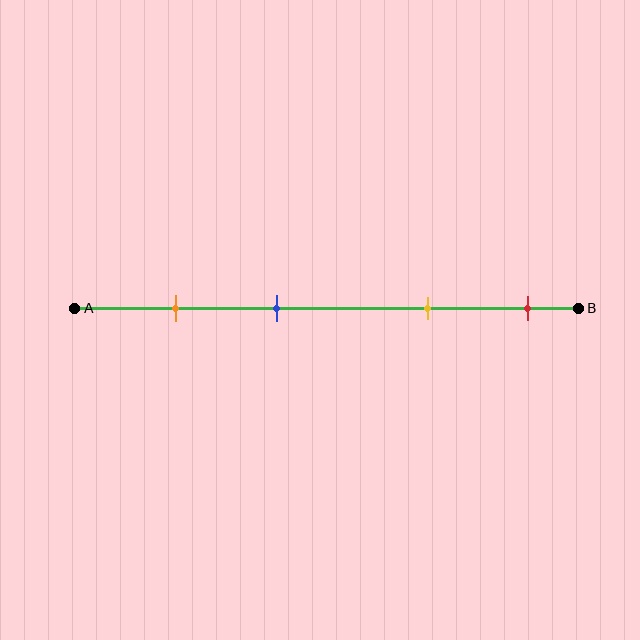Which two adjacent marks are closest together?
The orange and blue marks are the closest adjacent pair.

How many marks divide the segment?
There are 4 marks dividing the segment.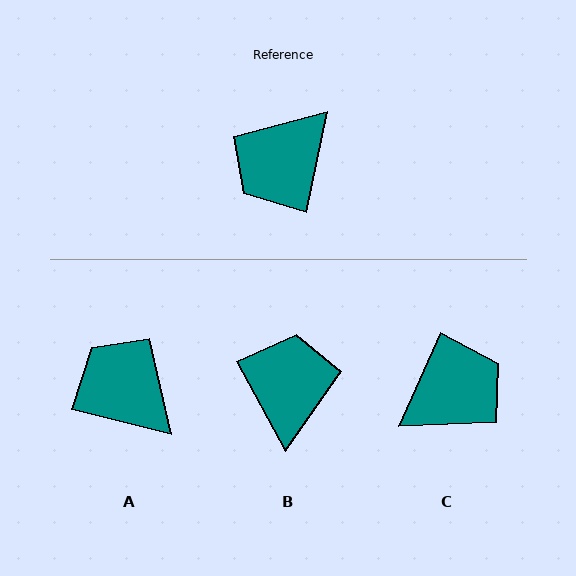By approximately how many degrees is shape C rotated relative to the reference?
Approximately 168 degrees counter-clockwise.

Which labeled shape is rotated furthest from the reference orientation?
C, about 168 degrees away.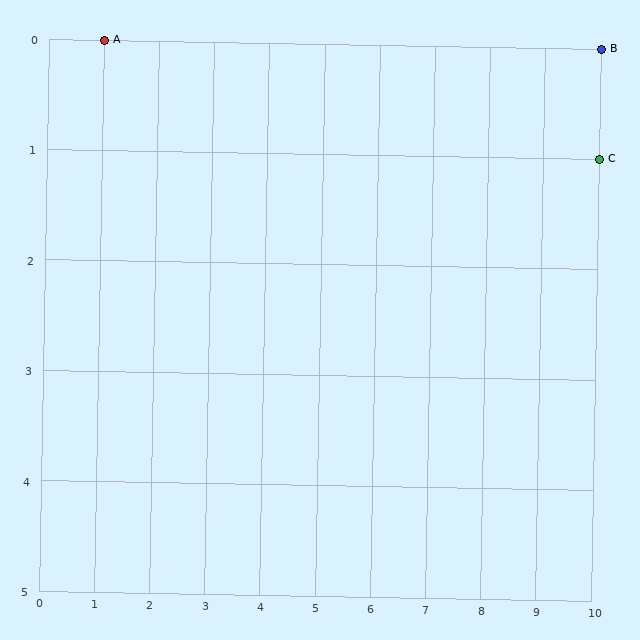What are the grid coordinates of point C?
Point C is at grid coordinates (10, 1).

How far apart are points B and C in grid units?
Points B and C are 1 row apart.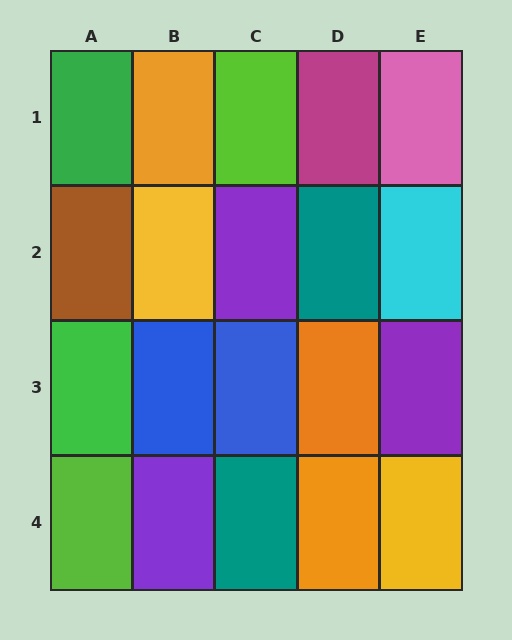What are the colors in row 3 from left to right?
Green, blue, blue, orange, purple.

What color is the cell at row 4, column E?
Yellow.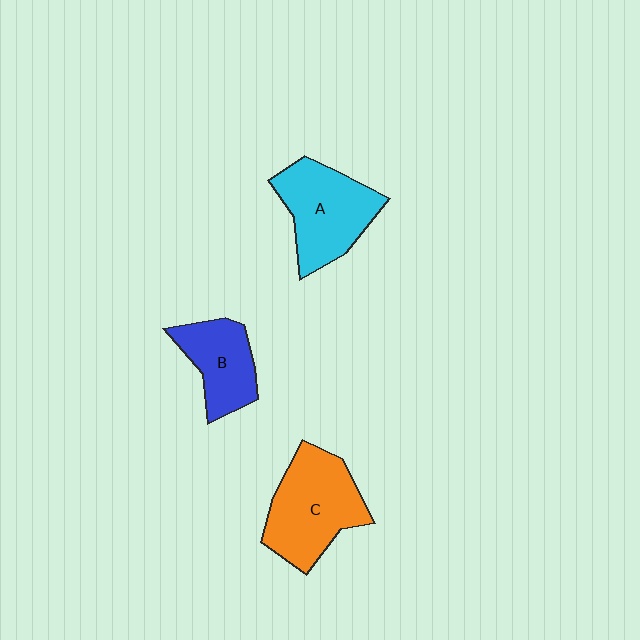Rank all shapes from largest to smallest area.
From largest to smallest: C (orange), A (cyan), B (blue).